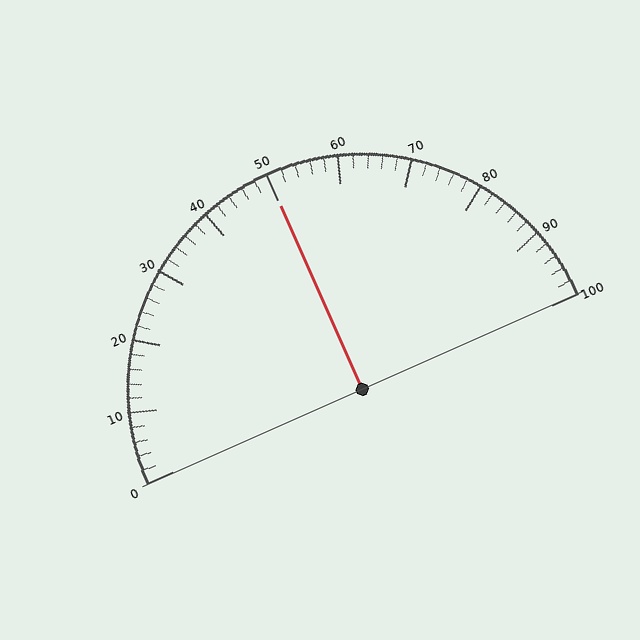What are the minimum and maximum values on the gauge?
The gauge ranges from 0 to 100.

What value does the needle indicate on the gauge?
The needle indicates approximately 50.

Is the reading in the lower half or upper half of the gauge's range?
The reading is in the upper half of the range (0 to 100).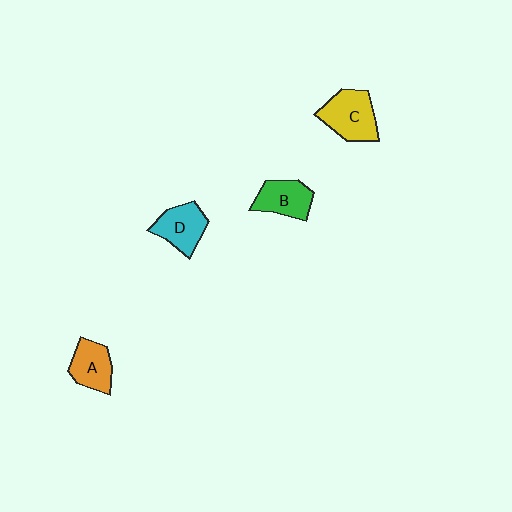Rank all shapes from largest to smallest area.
From largest to smallest: C (yellow), D (cyan), B (green), A (orange).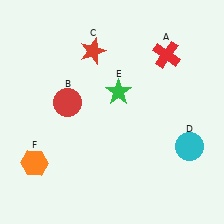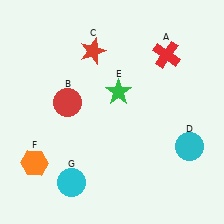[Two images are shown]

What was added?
A cyan circle (G) was added in Image 2.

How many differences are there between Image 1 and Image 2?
There is 1 difference between the two images.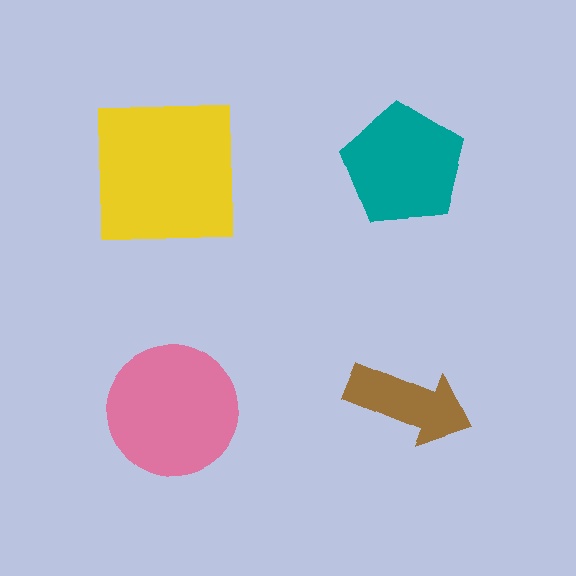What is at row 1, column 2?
A teal pentagon.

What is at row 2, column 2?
A brown arrow.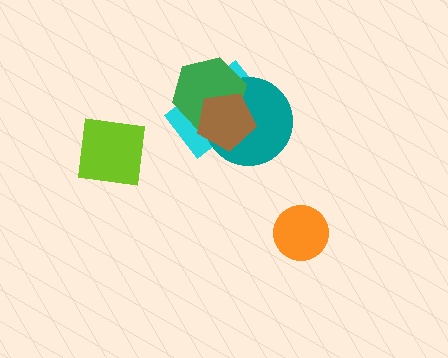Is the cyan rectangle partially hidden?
Yes, it is partially covered by another shape.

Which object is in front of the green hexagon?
The brown pentagon is in front of the green hexagon.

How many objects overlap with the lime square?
0 objects overlap with the lime square.